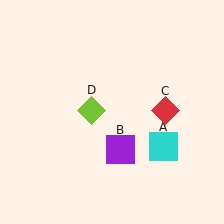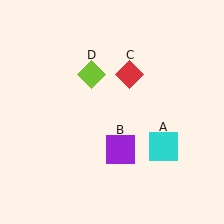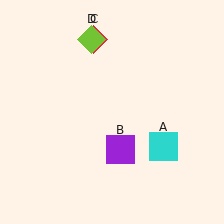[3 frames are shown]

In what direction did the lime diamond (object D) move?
The lime diamond (object D) moved up.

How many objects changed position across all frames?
2 objects changed position: red diamond (object C), lime diamond (object D).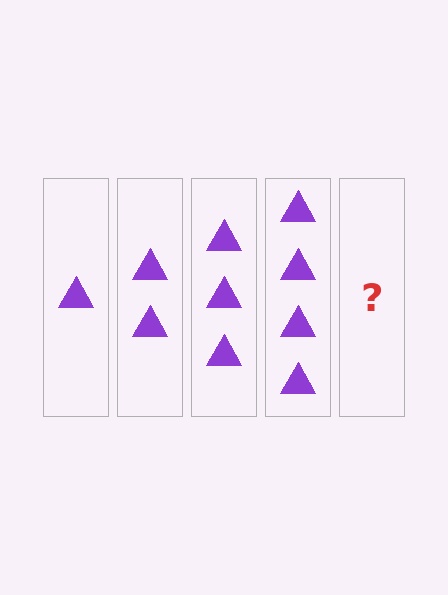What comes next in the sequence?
The next element should be 5 triangles.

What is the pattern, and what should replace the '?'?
The pattern is that each step adds one more triangle. The '?' should be 5 triangles.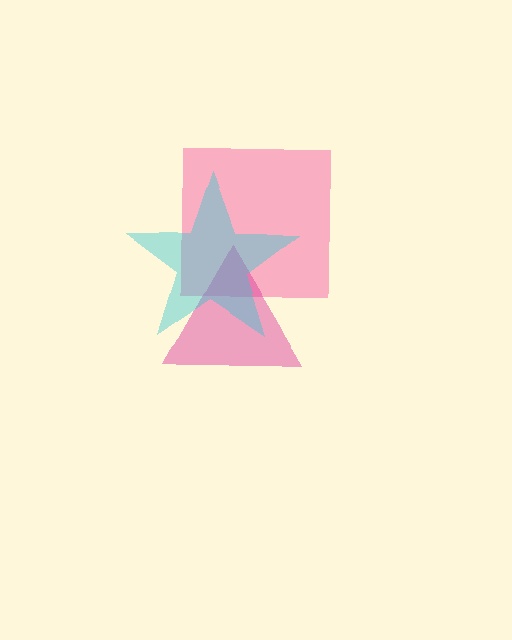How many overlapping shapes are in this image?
There are 3 overlapping shapes in the image.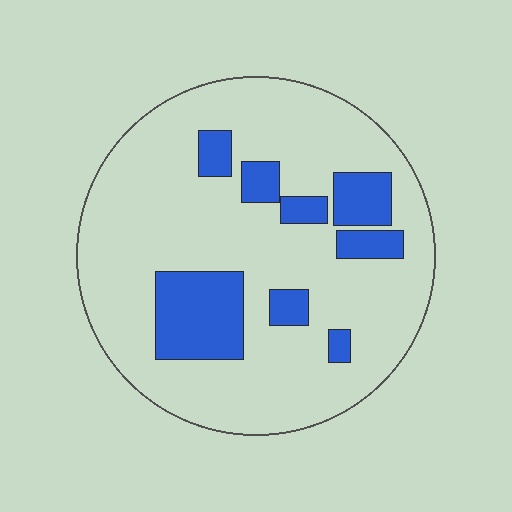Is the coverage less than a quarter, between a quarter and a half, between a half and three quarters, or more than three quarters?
Less than a quarter.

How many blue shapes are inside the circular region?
8.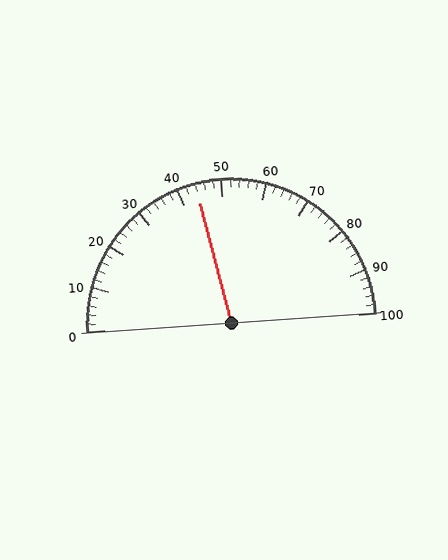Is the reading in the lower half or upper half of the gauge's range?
The reading is in the lower half of the range (0 to 100).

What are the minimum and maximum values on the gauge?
The gauge ranges from 0 to 100.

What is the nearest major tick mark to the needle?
The nearest major tick mark is 40.